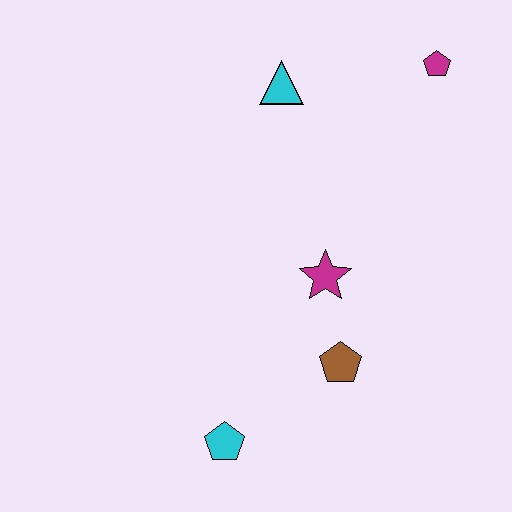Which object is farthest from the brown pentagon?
The magenta pentagon is farthest from the brown pentagon.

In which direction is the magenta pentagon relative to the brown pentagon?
The magenta pentagon is above the brown pentagon.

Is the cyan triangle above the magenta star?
Yes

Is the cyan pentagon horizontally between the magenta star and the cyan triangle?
No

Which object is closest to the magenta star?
The brown pentagon is closest to the magenta star.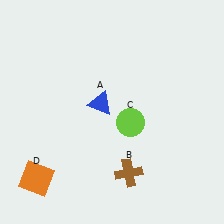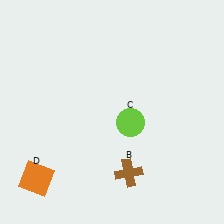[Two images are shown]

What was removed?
The blue triangle (A) was removed in Image 2.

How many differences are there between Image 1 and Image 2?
There is 1 difference between the two images.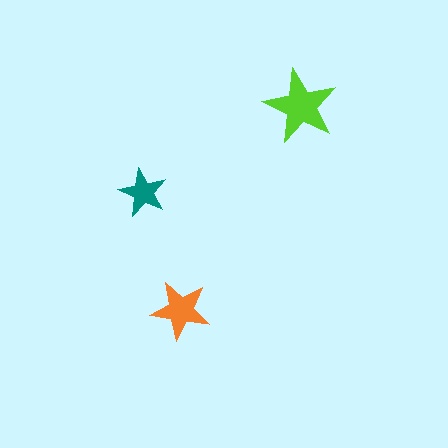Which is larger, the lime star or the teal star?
The lime one.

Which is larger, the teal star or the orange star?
The orange one.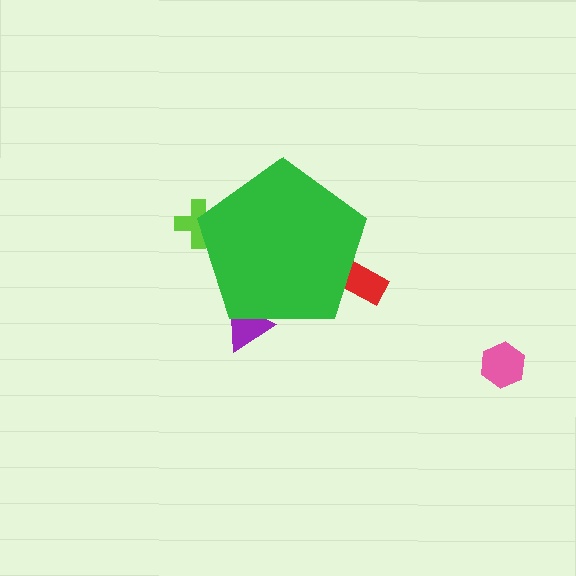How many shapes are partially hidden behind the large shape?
3 shapes are partially hidden.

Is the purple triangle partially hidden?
Yes, the purple triangle is partially hidden behind the green pentagon.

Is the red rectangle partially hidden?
Yes, the red rectangle is partially hidden behind the green pentagon.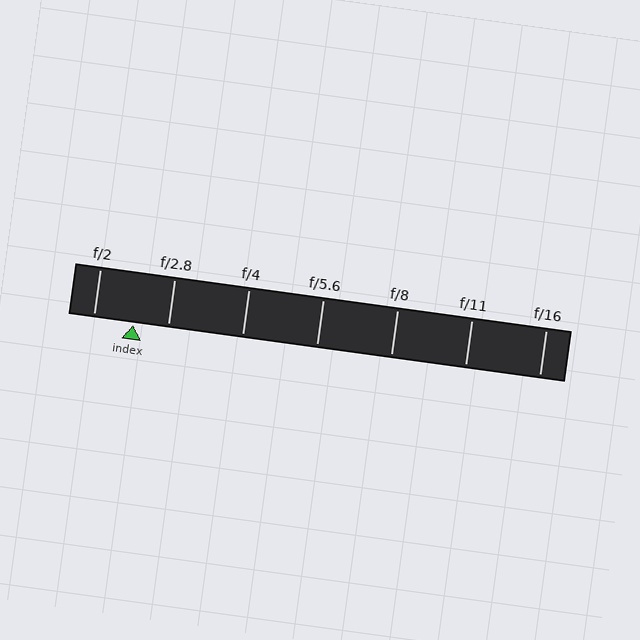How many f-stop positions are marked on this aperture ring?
There are 7 f-stop positions marked.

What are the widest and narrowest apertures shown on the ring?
The widest aperture shown is f/2 and the narrowest is f/16.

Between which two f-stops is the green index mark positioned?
The index mark is between f/2 and f/2.8.